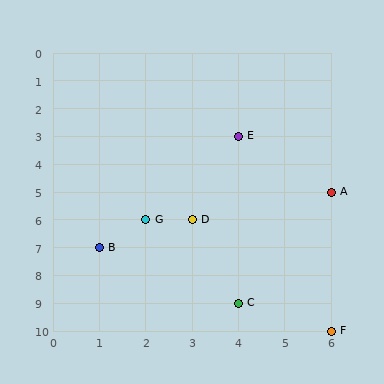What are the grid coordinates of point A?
Point A is at grid coordinates (6, 5).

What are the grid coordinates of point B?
Point B is at grid coordinates (1, 7).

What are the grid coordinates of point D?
Point D is at grid coordinates (3, 6).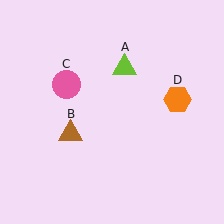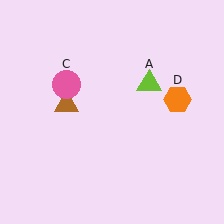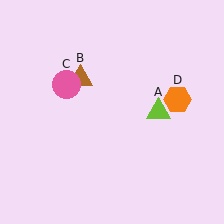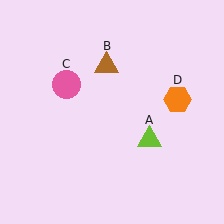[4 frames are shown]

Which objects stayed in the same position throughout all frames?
Pink circle (object C) and orange hexagon (object D) remained stationary.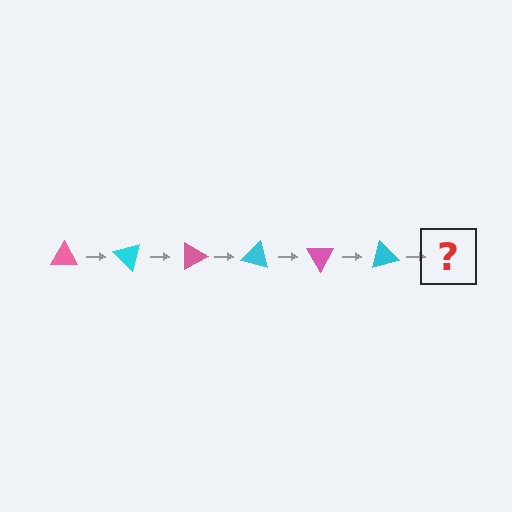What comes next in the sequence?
The next element should be a pink triangle, rotated 270 degrees from the start.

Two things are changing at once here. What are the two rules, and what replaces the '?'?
The two rules are that it rotates 45 degrees each step and the color cycles through pink and cyan. The '?' should be a pink triangle, rotated 270 degrees from the start.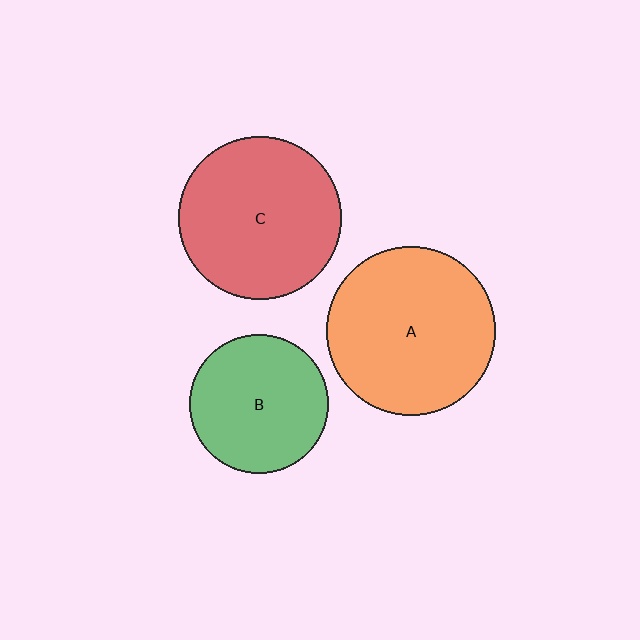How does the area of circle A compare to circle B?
Approximately 1.5 times.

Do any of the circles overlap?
No, none of the circles overlap.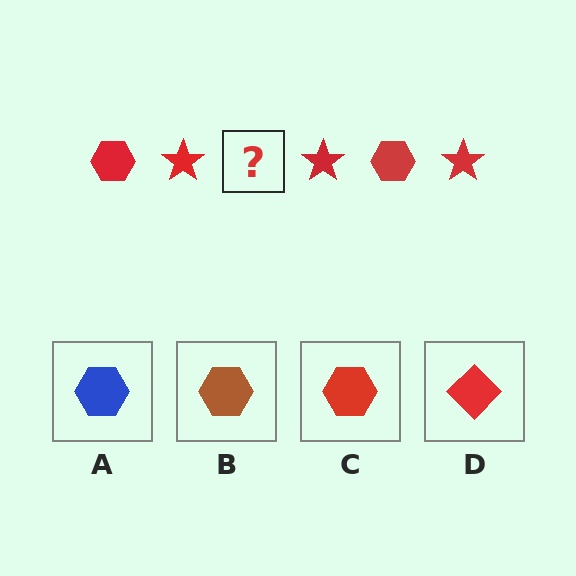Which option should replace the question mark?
Option C.